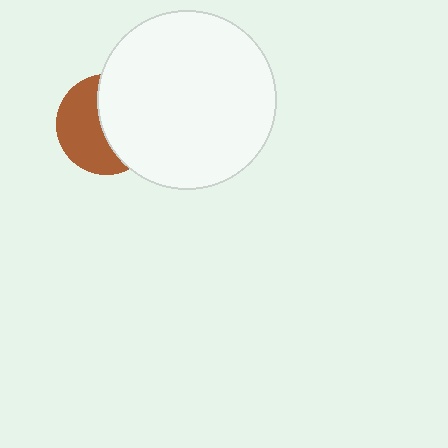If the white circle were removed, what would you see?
You would see the complete brown circle.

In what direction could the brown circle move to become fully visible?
The brown circle could move left. That would shift it out from behind the white circle entirely.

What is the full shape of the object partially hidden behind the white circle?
The partially hidden object is a brown circle.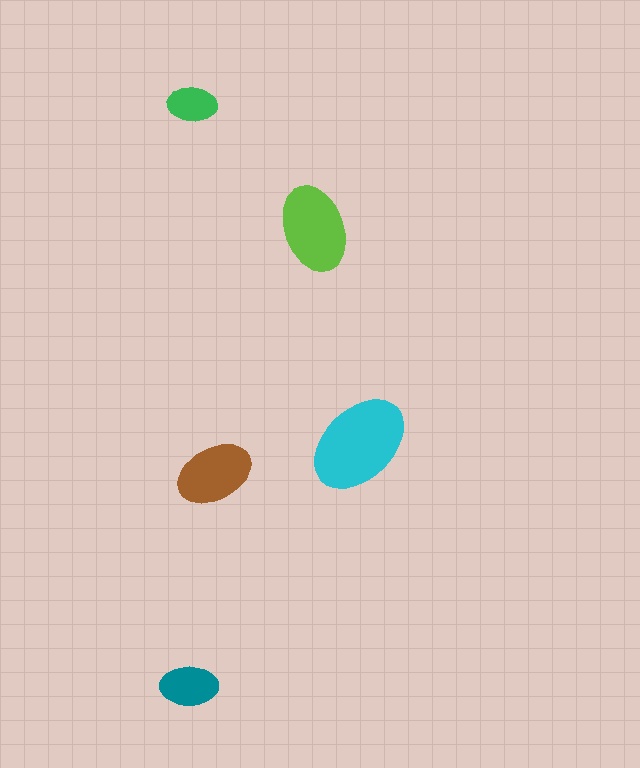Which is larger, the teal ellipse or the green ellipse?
The teal one.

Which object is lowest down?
The teal ellipse is bottommost.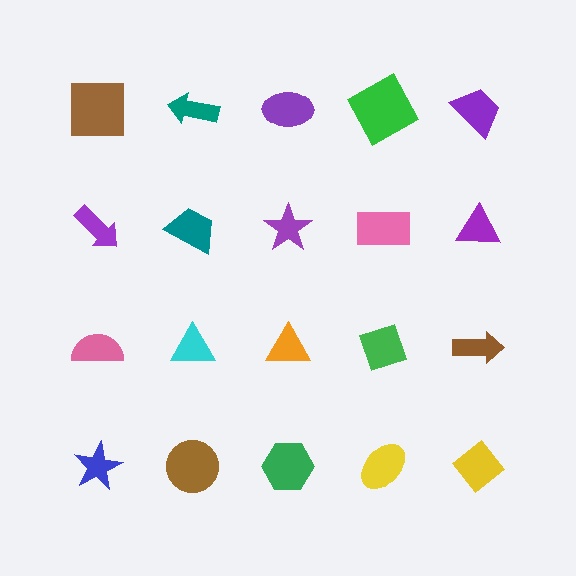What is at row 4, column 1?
A blue star.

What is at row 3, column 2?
A cyan triangle.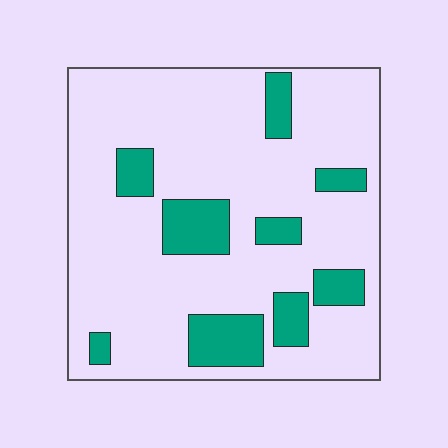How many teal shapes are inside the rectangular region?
9.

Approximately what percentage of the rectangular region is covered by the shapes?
Approximately 20%.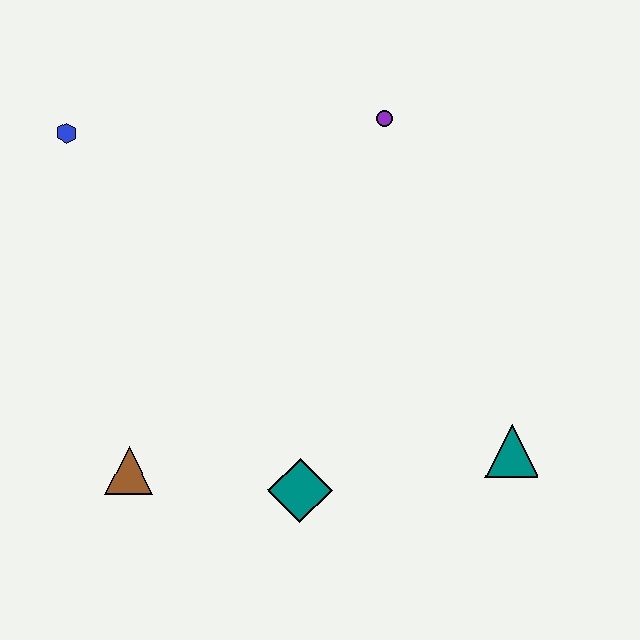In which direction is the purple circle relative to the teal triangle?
The purple circle is above the teal triangle.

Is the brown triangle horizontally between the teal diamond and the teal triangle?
No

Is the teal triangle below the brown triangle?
No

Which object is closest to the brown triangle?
The teal diamond is closest to the brown triangle.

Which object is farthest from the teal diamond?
The blue hexagon is farthest from the teal diamond.